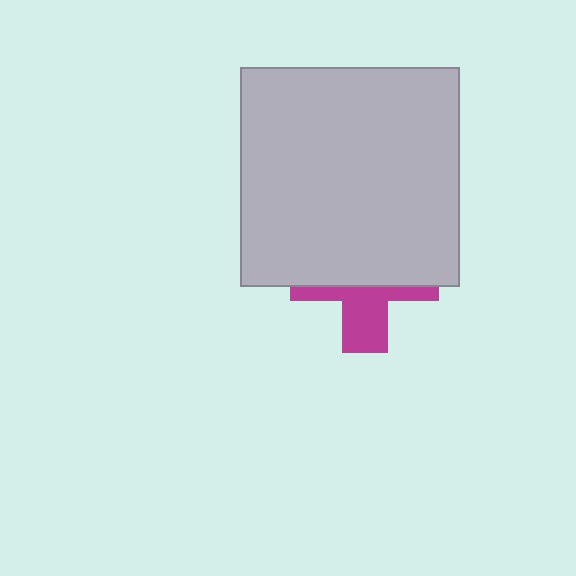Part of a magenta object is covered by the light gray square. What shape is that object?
It is a cross.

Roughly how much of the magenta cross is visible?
A small part of it is visible (roughly 38%).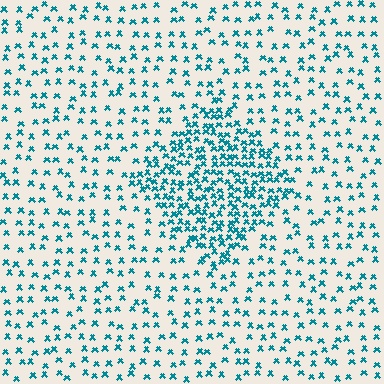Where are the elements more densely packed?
The elements are more densely packed inside the diamond boundary.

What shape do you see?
I see a diamond.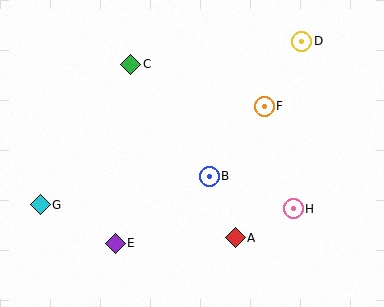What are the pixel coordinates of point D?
Point D is at (302, 41).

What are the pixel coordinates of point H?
Point H is at (293, 209).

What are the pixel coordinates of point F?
Point F is at (264, 106).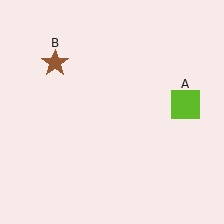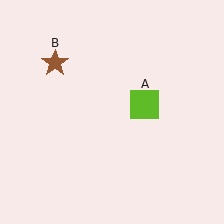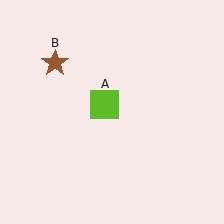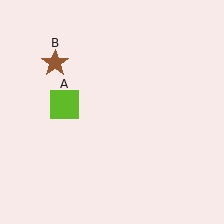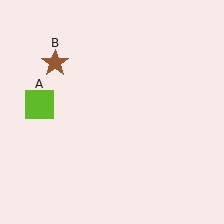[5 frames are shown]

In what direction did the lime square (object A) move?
The lime square (object A) moved left.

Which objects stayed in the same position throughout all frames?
Brown star (object B) remained stationary.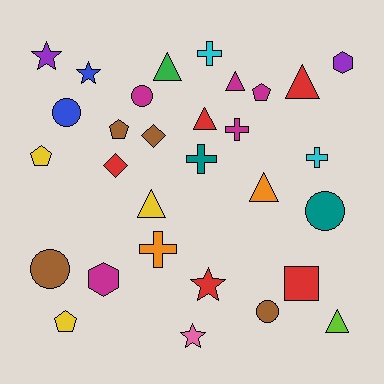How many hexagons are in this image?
There are 2 hexagons.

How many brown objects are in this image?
There are 4 brown objects.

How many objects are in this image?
There are 30 objects.